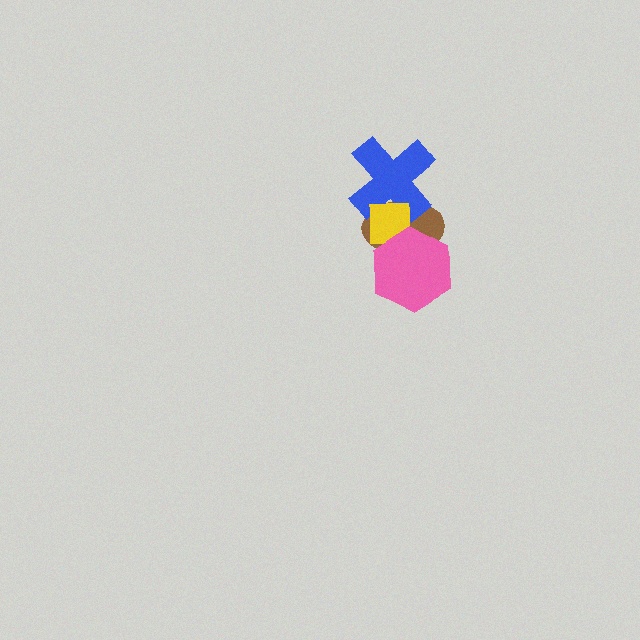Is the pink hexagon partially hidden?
No, no other shape covers it.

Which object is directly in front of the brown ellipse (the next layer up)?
The blue cross is directly in front of the brown ellipse.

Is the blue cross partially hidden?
Yes, it is partially covered by another shape.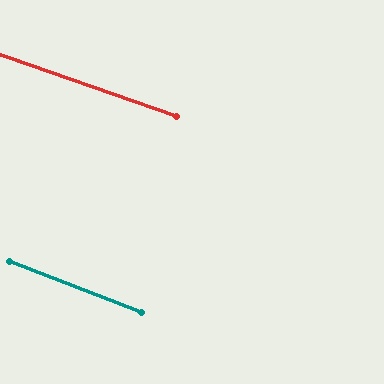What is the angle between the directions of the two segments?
Approximately 2 degrees.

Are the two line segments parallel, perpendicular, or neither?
Parallel — their directions differ by only 2.0°.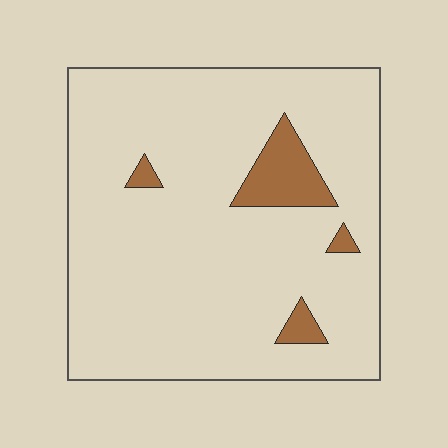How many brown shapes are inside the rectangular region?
4.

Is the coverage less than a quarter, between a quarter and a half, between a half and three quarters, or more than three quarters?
Less than a quarter.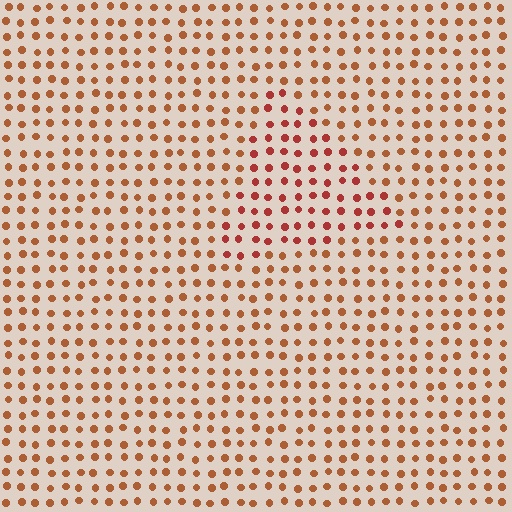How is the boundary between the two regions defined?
The boundary is defined purely by a slight shift in hue (about 21 degrees). Spacing, size, and orientation are identical on both sides.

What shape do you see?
I see a triangle.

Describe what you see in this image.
The image is filled with small brown elements in a uniform arrangement. A triangle-shaped region is visible where the elements are tinted to a slightly different hue, forming a subtle color boundary.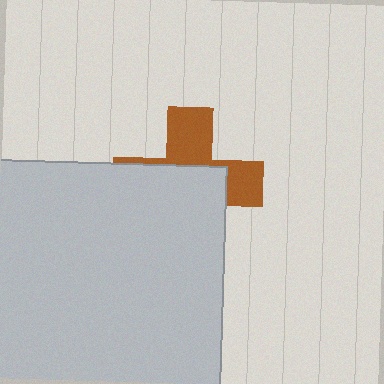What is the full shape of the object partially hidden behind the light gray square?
The partially hidden object is a brown cross.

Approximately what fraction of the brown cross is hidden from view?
Roughly 60% of the brown cross is hidden behind the light gray square.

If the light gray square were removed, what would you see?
You would see the complete brown cross.